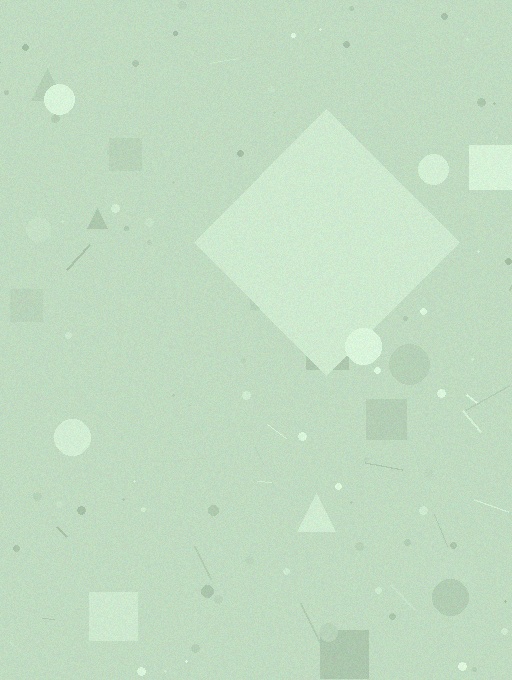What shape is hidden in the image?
A diamond is hidden in the image.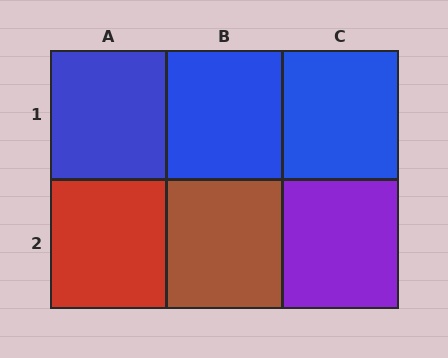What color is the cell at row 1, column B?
Blue.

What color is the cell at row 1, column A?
Blue.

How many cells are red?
1 cell is red.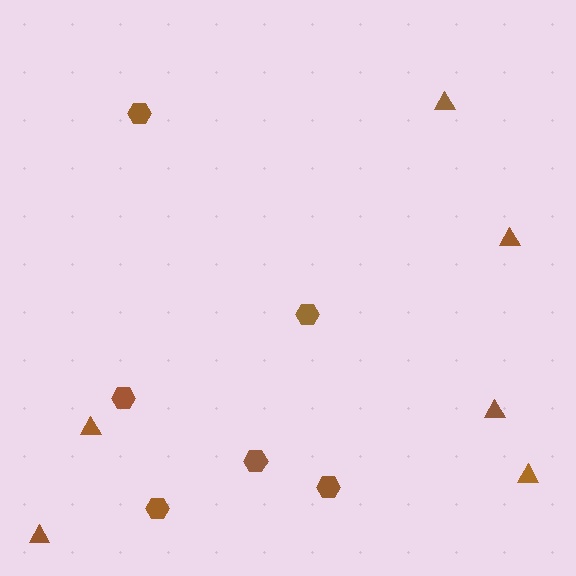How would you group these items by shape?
There are 2 groups: one group of hexagons (6) and one group of triangles (6).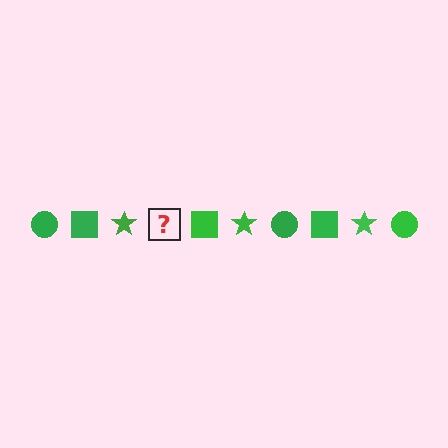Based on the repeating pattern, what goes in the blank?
The blank should be a green circle.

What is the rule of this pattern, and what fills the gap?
The rule is that the pattern cycles through circle, square, star shapes in green. The gap should be filled with a green circle.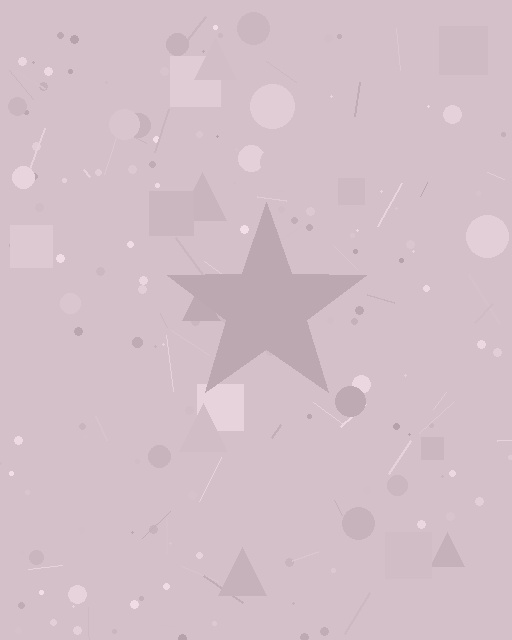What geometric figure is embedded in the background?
A star is embedded in the background.